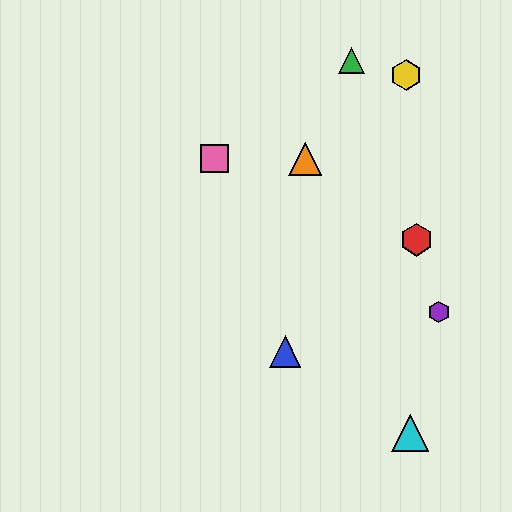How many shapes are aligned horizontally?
2 shapes (the orange triangle, the pink square) are aligned horizontally.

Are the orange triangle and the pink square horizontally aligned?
Yes, both are at y≈159.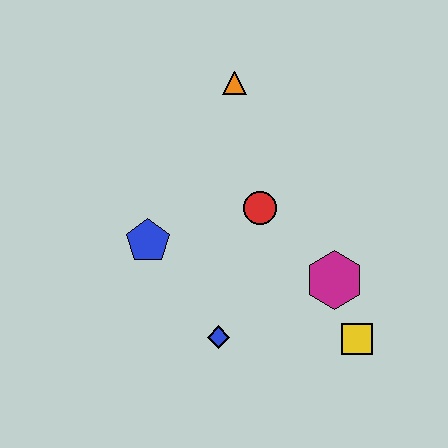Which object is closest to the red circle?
The magenta hexagon is closest to the red circle.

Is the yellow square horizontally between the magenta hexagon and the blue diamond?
No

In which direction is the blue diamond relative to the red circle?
The blue diamond is below the red circle.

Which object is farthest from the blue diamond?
The orange triangle is farthest from the blue diamond.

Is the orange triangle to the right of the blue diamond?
Yes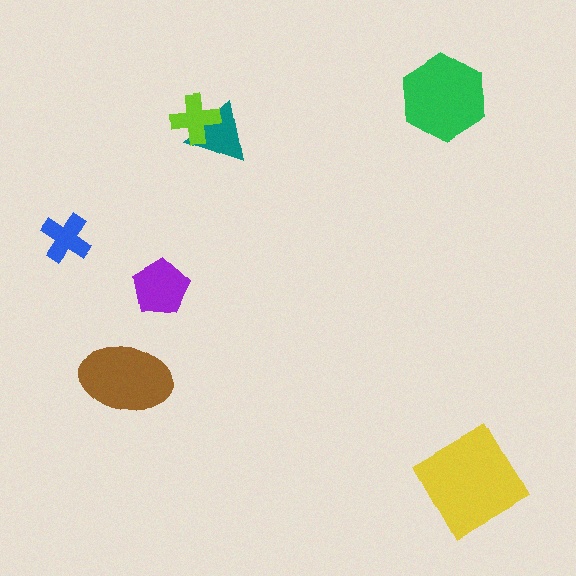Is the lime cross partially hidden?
No, no other shape covers it.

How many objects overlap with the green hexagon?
0 objects overlap with the green hexagon.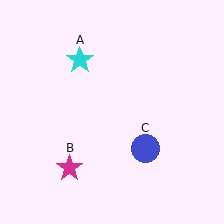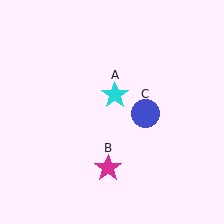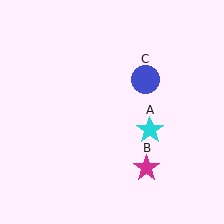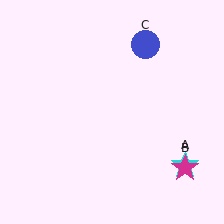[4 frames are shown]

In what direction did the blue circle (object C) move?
The blue circle (object C) moved up.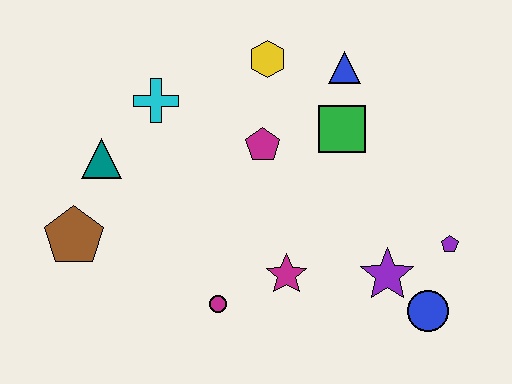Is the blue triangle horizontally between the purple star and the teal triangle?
Yes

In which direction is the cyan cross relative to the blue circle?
The cyan cross is to the left of the blue circle.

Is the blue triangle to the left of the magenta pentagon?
No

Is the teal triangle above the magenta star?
Yes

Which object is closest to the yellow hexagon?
The blue triangle is closest to the yellow hexagon.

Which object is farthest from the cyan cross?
The blue circle is farthest from the cyan cross.